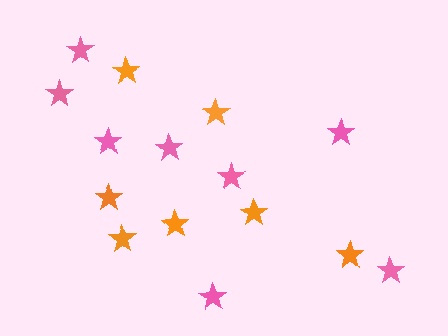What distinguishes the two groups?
There are 2 groups: one group of pink stars (8) and one group of orange stars (7).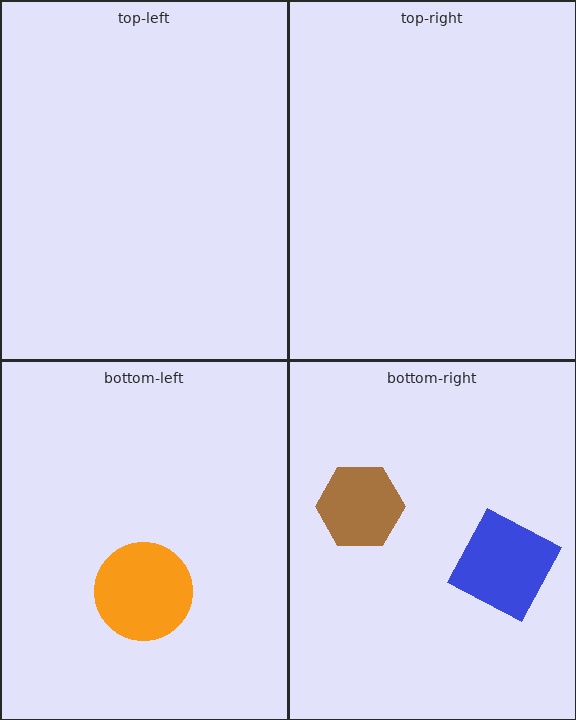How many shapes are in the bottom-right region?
2.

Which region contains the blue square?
The bottom-right region.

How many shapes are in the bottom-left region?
1.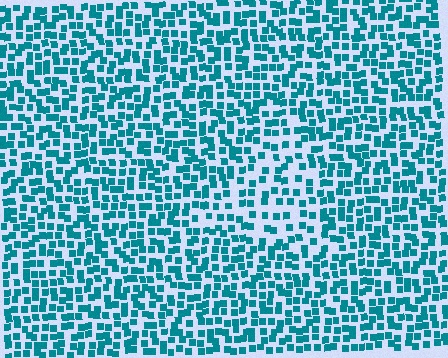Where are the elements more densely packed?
The elements are more densely packed outside the triangle boundary.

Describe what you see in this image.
The image contains small teal elements arranged at two different densities. A triangle-shaped region is visible where the elements are less densely packed than the surrounding area.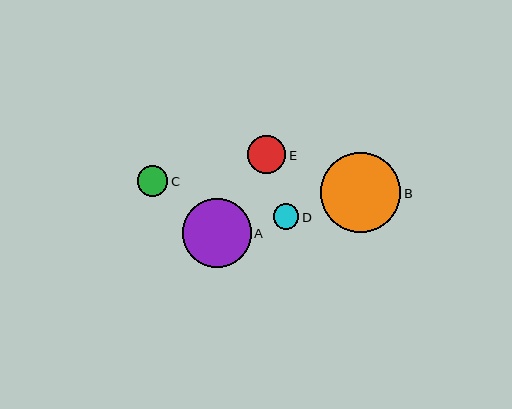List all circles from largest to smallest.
From largest to smallest: B, A, E, C, D.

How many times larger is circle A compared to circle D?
Circle A is approximately 2.7 times the size of circle D.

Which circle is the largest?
Circle B is the largest with a size of approximately 80 pixels.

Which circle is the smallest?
Circle D is the smallest with a size of approximately 25 pixels.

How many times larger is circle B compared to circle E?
Circle B is approximately 2.1 times the size of circle E.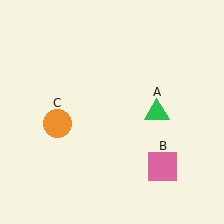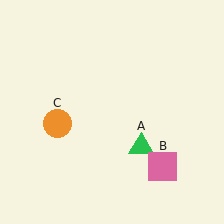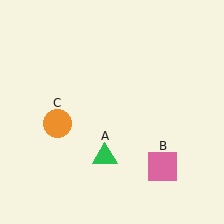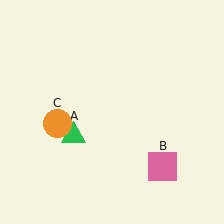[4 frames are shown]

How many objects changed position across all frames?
1 object changed position: green triangle (object A).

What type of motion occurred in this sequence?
The green triangle (object A) rotated clockwise around the center of the scene.